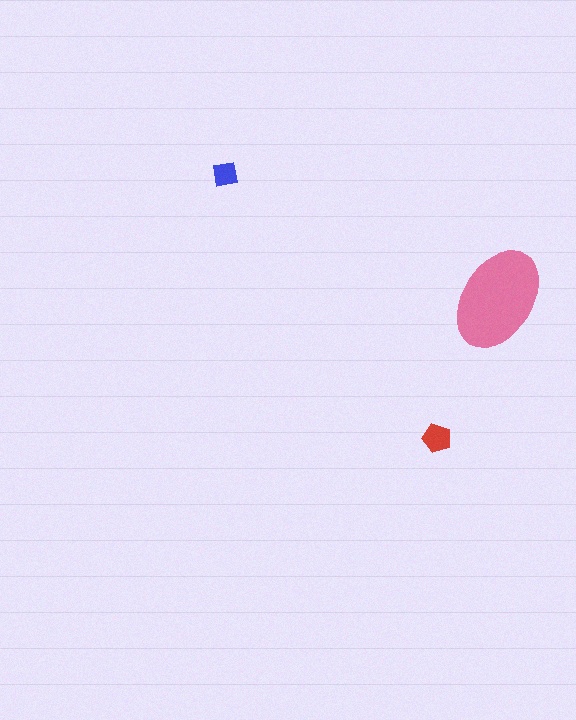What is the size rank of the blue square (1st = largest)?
3rd.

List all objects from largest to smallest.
The pink ellipse, the red pentagon, the blue square.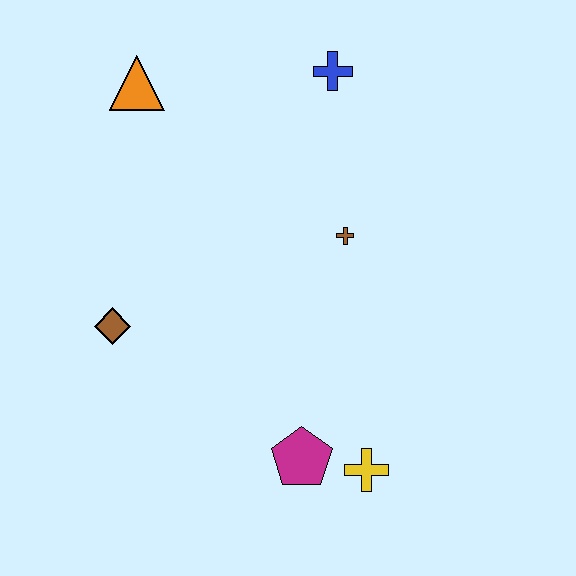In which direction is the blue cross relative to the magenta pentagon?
The blue cross is above the magenta pentagon.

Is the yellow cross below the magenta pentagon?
Yes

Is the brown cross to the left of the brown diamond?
No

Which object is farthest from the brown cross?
The orange triangle is farthest from the brown cross.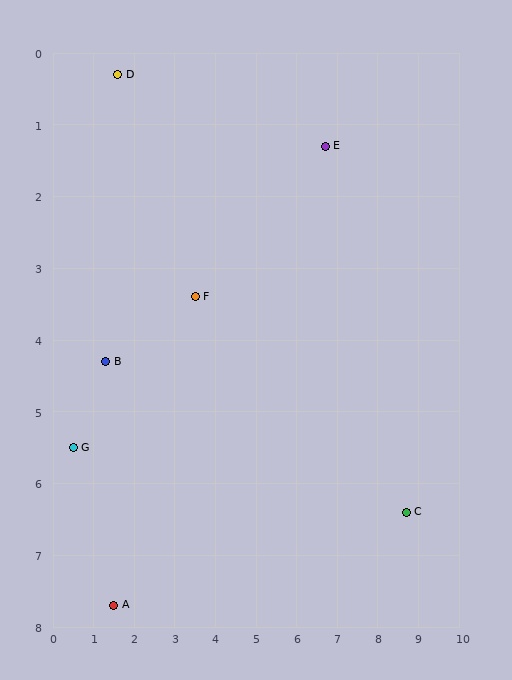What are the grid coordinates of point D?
Point D is at approximately (1.6, 0.3).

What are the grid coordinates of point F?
Point F is at approximately (3.5, 3.4).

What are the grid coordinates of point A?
Point A is at approximately (1.5, 7.7).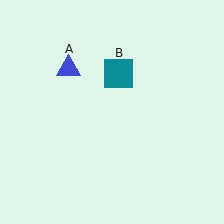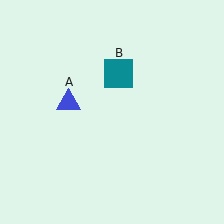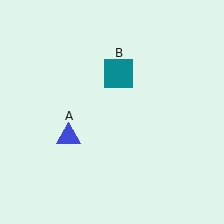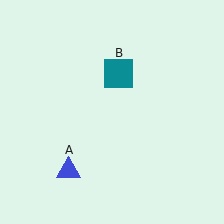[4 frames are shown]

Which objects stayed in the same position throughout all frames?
Teal square (object B) remained stationary.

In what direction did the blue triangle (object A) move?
The blue triangle (object A) moved down.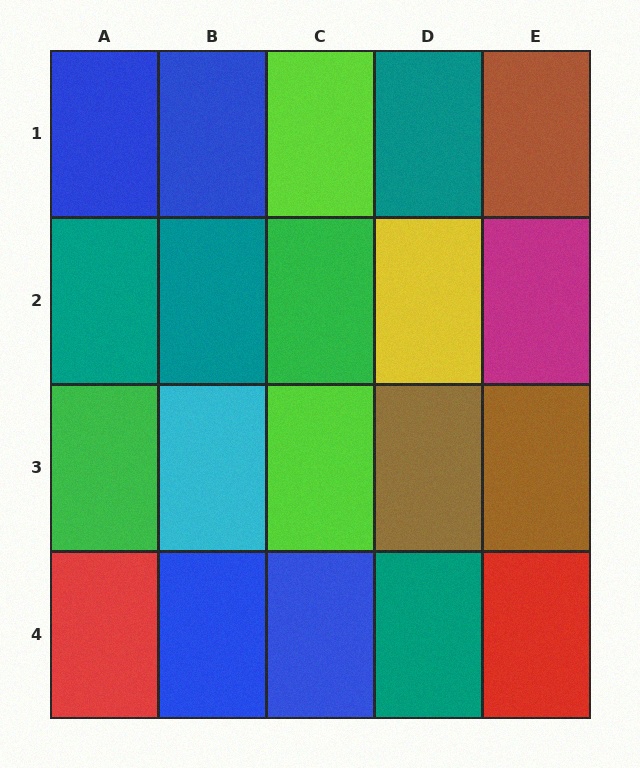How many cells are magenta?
1 cell is magenta.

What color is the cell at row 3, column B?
Cyan.